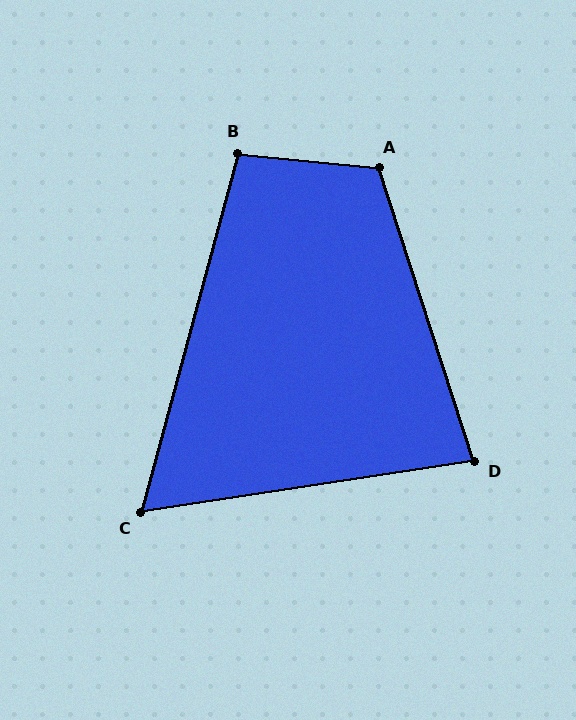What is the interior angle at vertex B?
Approximately 99 degrees (obtuse).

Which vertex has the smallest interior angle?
C, at approximately 66 degrees.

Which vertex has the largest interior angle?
A, at approximately 114 degrees.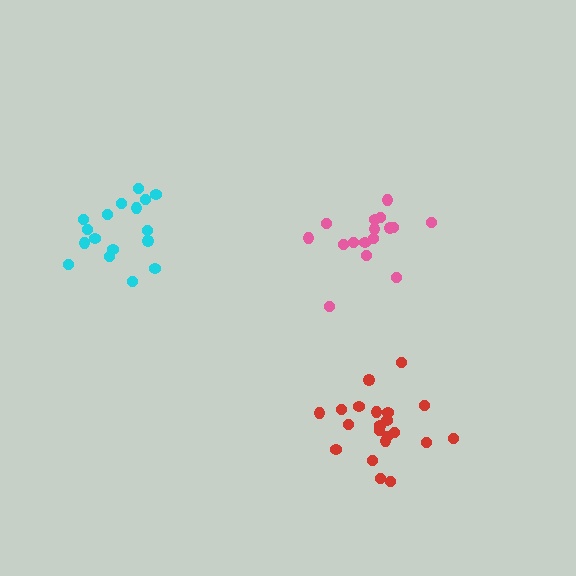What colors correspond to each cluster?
The clusters are colored: red, cyan, pink.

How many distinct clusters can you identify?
There are 3 distinct clusters.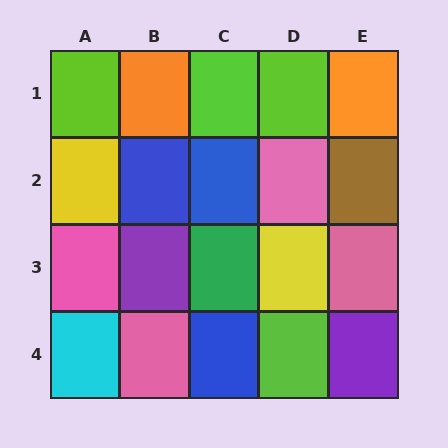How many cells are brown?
1 cell is brown.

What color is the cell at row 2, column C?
Blue.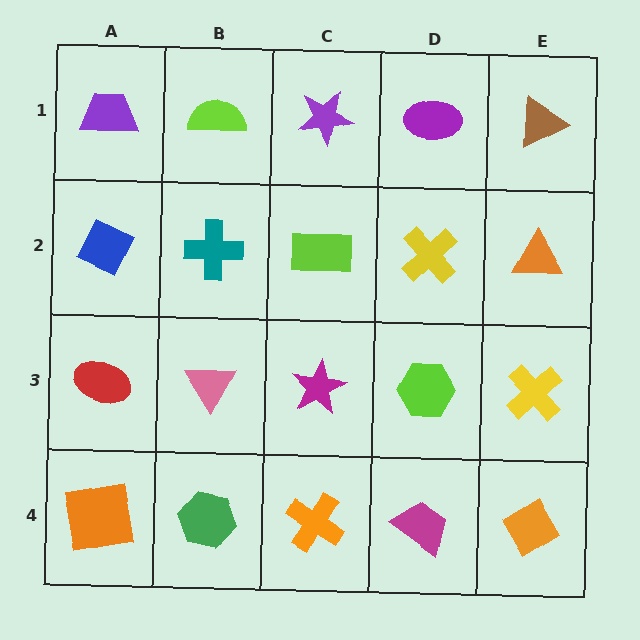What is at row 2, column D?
A yellow cross.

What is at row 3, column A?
A red ellipse.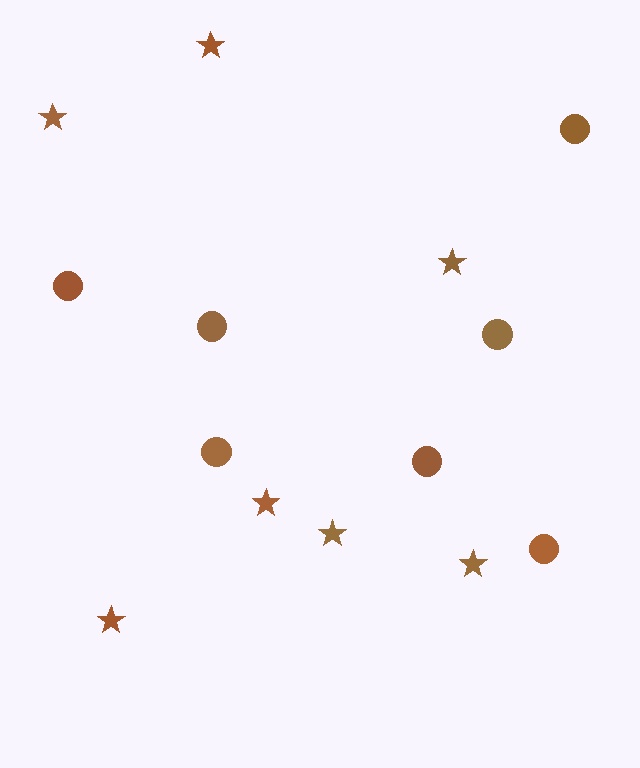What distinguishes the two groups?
There are 2 groups: one group of circles (7) and one group of stars (7).